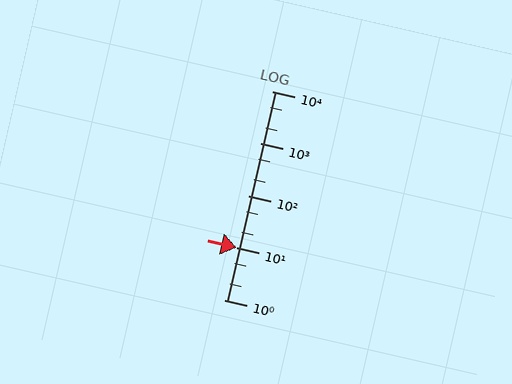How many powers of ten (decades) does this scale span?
The scale spans 4 decades, from 1 to 10000.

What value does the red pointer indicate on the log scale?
The pointer indicates approximately 10.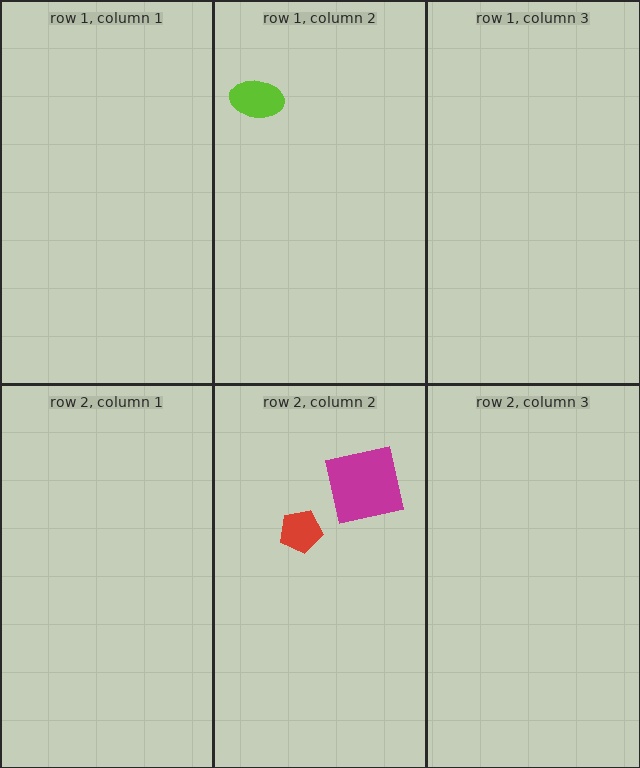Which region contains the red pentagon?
The row 2, column 2 region.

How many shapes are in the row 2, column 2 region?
2.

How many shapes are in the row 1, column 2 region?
1.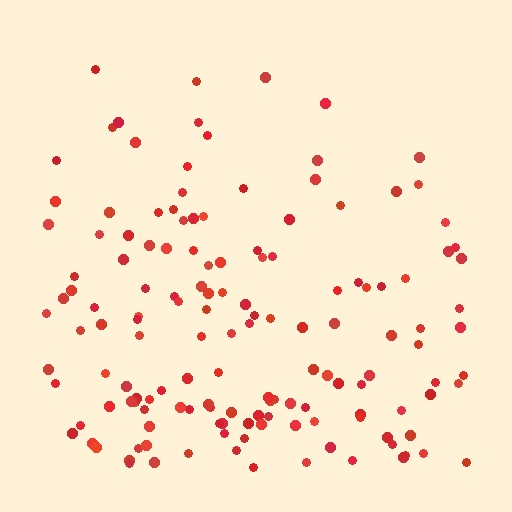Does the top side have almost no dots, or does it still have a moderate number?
Still a moderate number, just noticeably fewer than the bottom.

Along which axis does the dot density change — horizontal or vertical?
Vertical.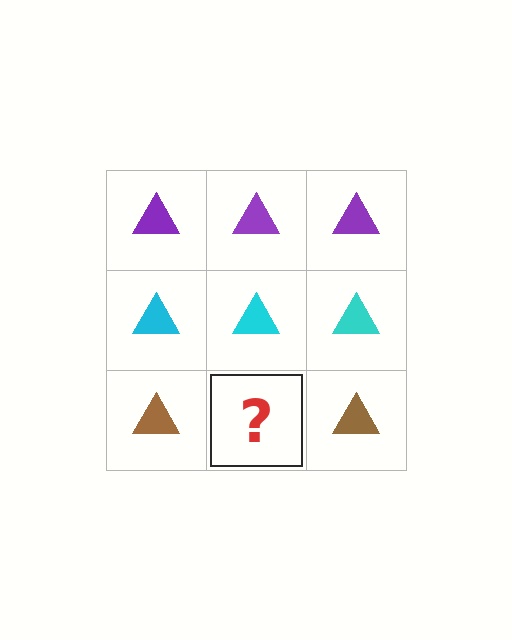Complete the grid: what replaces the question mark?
The question mark should be replaced with a brown triangle.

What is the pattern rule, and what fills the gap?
The rule is that each row has a consistent color. The gap should be filled with a brown triangle.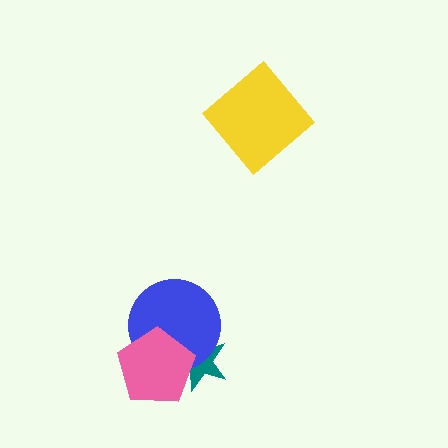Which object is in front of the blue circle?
The pink pentagon is in front of the blue circle.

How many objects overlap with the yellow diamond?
0 objects overlap with the yellow diamond.